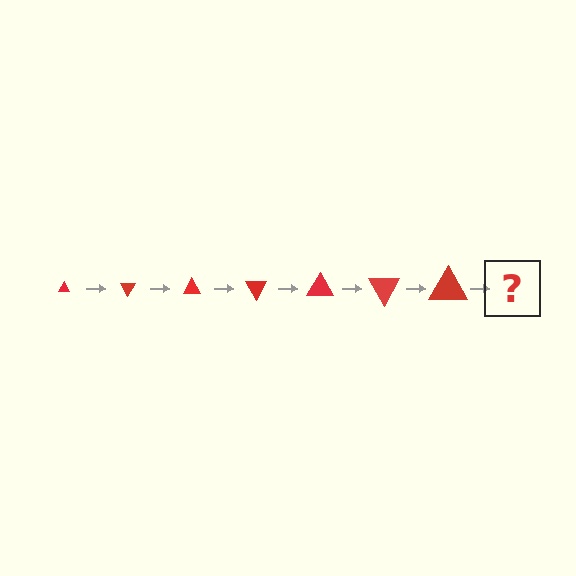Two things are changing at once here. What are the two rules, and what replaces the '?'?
The two rules are that the triangle grows larger each step and it rotates 60 degrees each step. The '?' should be a triangle, larger than the previous one and rotated 420 degrees from the start.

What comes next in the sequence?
The next element should be a triangle, larger than the previous one and rotated 420 degrees from the start.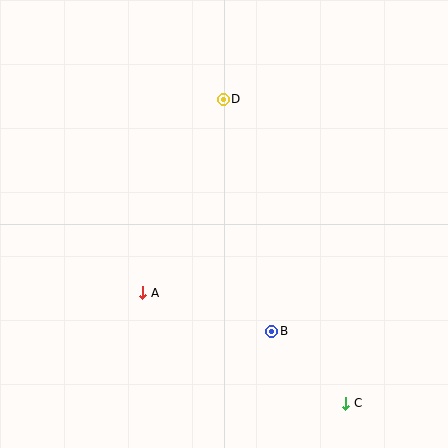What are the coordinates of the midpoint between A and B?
The midpoint between A and B is at (207, 312).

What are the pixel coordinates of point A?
Point A is at (143, 293).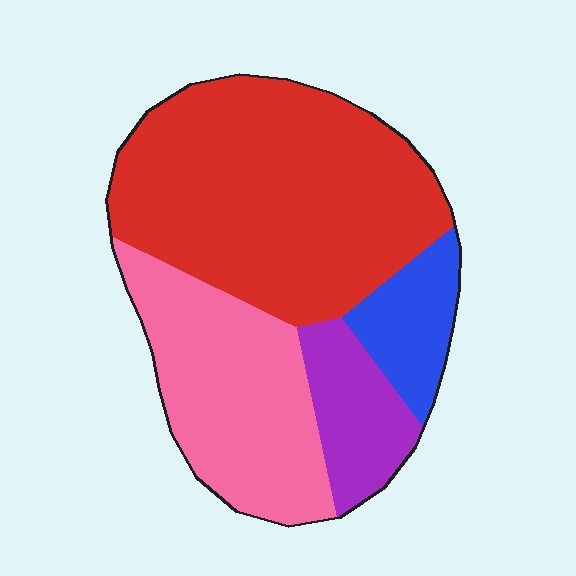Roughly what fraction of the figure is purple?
Purple covers roughly 10% of the figure.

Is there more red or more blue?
Red.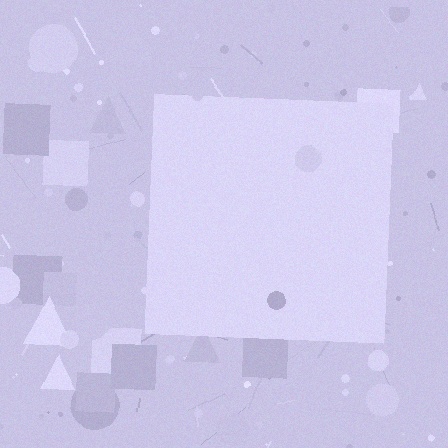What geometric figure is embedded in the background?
A square is embedded in the background.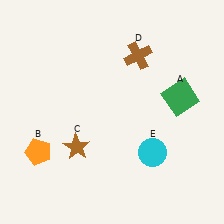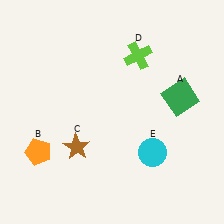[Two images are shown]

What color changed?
The cross (D) changed from brown in Image 1 to lime in Image 2.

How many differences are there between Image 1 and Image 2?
There is 1 difference between the two images.